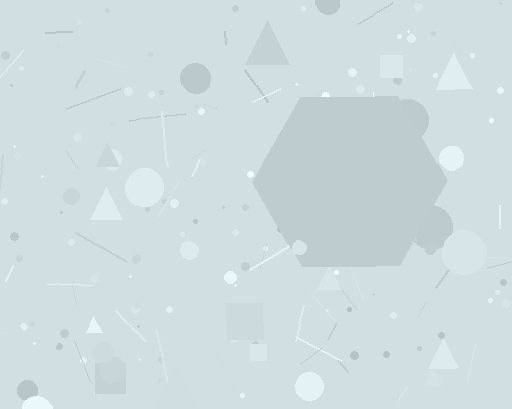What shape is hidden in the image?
A hexagon is hidden in the image.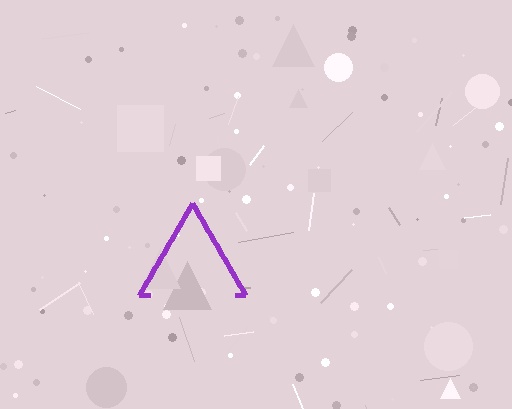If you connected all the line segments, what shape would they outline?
They would outline a triangle.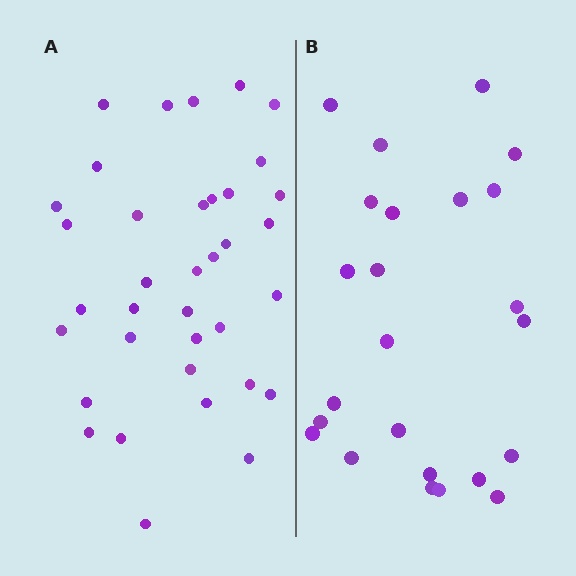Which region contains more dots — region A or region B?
Region A (the left region) has more dots.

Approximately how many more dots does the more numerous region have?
Region A has roughly 12 or so more dots than region B.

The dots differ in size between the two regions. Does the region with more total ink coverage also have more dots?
No. Region B has more total ink coverage because its dots are larger, but region A actually contains more individual dots. Total area can be misleading — the number of items is what matters here.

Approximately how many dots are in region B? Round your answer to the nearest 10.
About 20 dots. (The exact count is 24, which rounds to 20.)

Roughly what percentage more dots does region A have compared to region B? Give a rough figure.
About 50% more.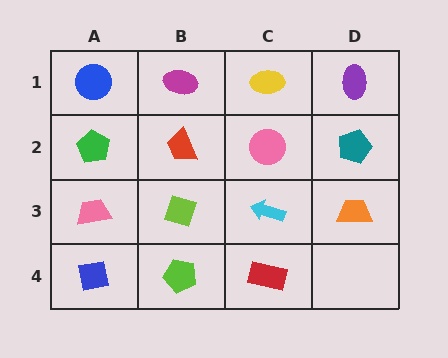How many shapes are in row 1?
4 shapes.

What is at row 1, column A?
A blue circle.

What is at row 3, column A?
A pink trapezoid.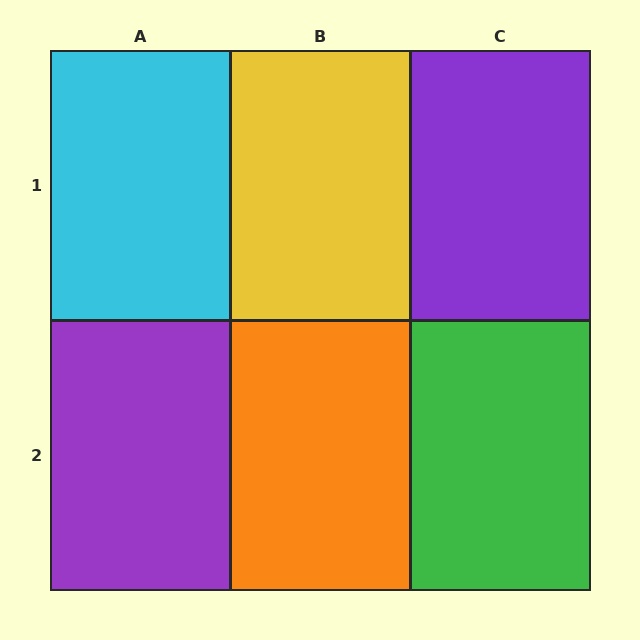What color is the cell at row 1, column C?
Purple.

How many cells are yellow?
1 cell is yellow.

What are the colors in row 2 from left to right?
Purple, orange, green.